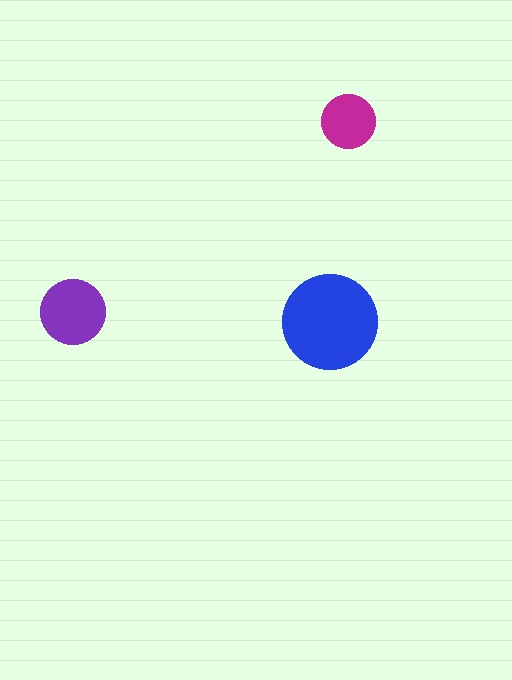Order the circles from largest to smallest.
the blue one, the purple one, the magenta one.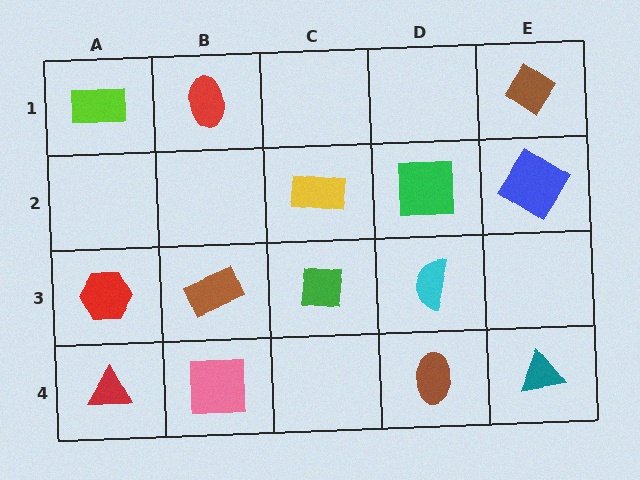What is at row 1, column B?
A red ellipse.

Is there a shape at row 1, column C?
No, that cell is empty.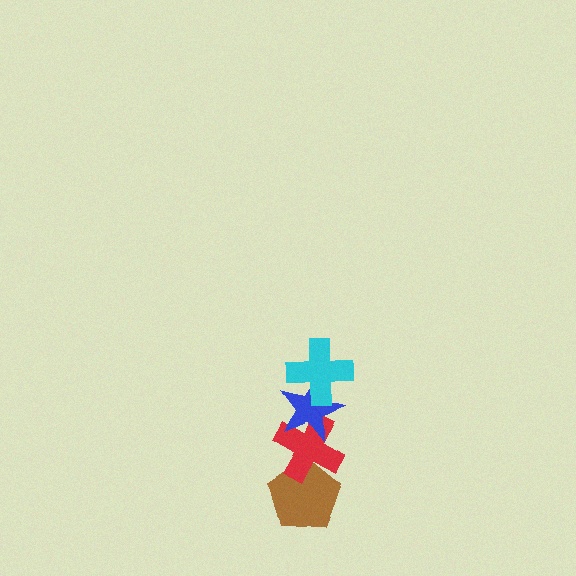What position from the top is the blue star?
The blue star is 2nd from the top.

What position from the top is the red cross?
The red cross is 3rd from the top.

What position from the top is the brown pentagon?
The brown pentagon is 4th from the top.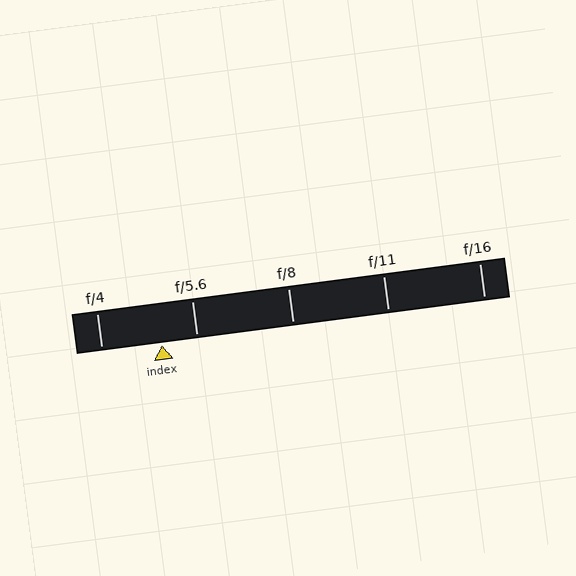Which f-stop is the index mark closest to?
The index mark is closest to f/5.6.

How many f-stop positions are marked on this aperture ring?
There are 5 f-stop positions marked.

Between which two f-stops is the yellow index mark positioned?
The index mark is between f/4 and f/5.6.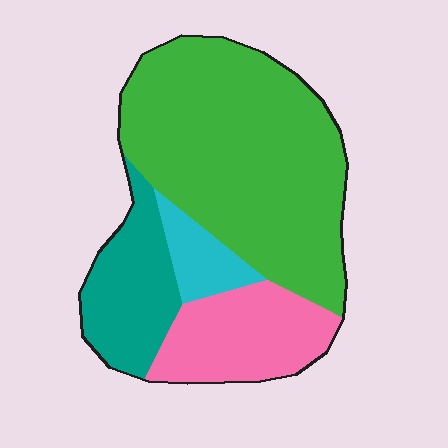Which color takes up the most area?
Green, at roughly 55%.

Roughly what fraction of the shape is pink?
Pink takes up less than a quarter of the shape.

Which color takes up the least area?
Cyan, at roughly 5%.